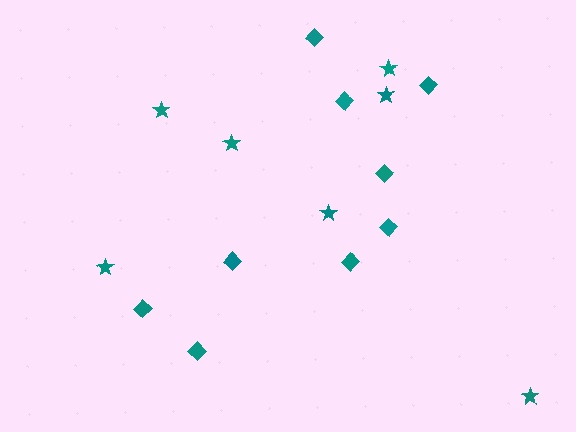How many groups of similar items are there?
There are 2 groups: one group of diamonds (9) and one group of stars (7).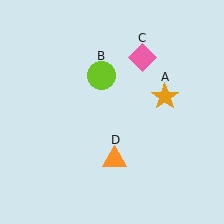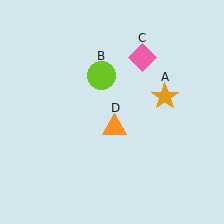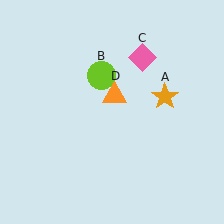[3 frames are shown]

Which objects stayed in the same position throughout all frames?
Orange star (object A) and lime circle (object B) and pink diamond (object C) remained stationary.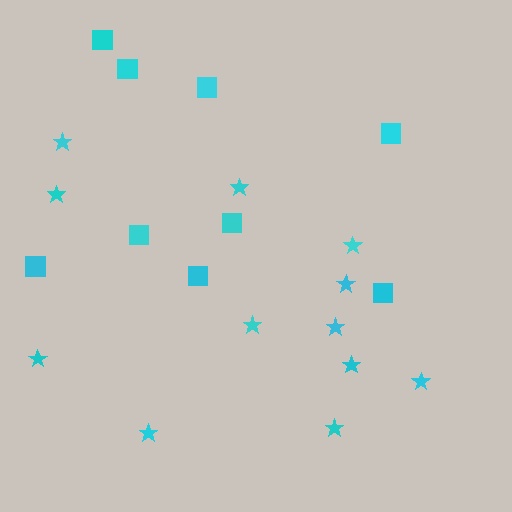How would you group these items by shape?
There are 2 groups: one group of squares (9) and one group of stars (12).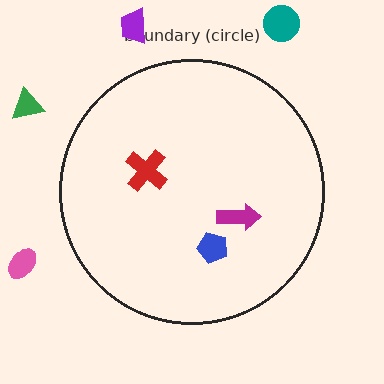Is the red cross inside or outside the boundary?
Inside.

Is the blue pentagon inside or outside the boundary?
Inside.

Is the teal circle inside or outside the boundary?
Outside.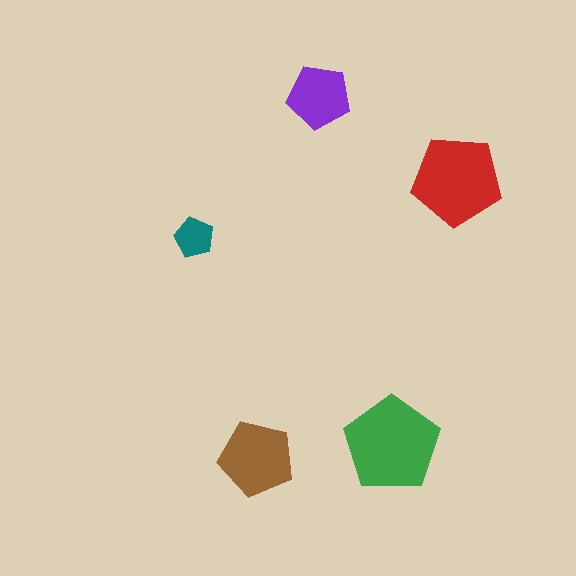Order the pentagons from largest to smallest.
the green one, the red one, the brown one, the purple one, the teal one.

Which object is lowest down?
The brown pentagon is bottommost.